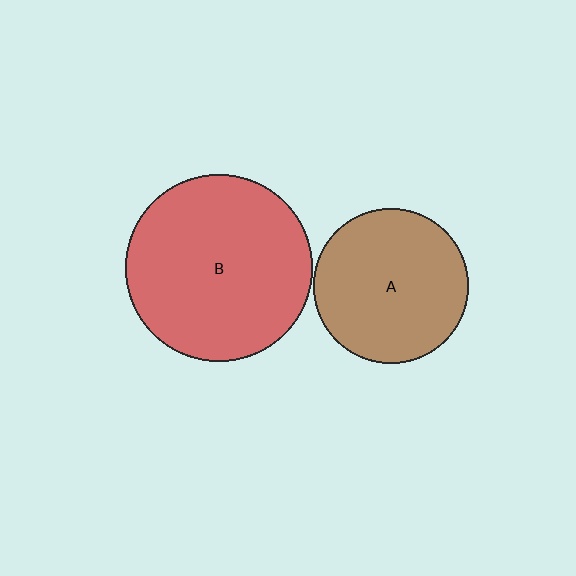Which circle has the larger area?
Circle B (red).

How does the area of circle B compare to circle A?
Approximately 1.5 times.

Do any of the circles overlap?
No, none of the circles overlap.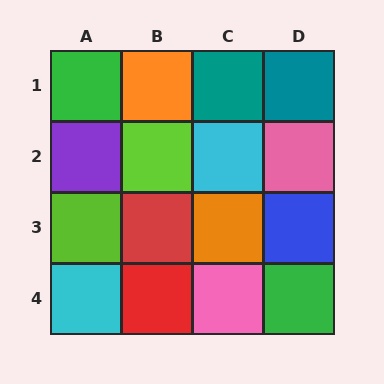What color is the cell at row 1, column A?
Green.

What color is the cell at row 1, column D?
Teal.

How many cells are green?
2 cells are green.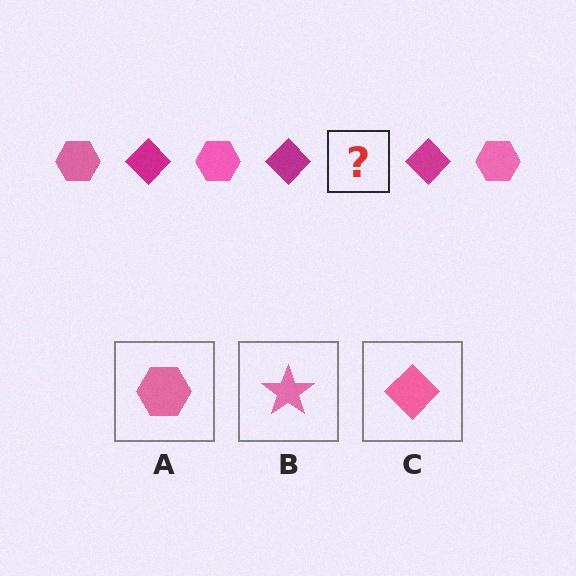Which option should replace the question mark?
Option A.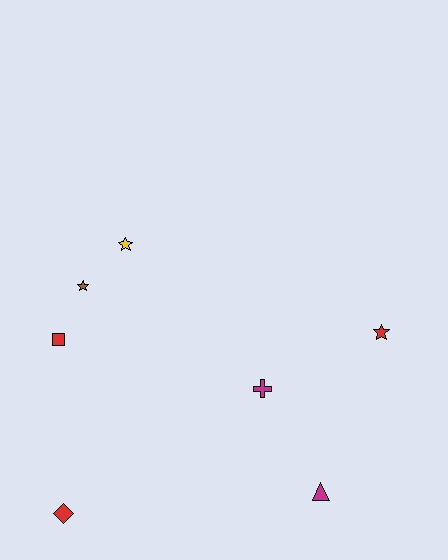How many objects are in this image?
There are 7 objects.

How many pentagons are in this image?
There are no pentagons.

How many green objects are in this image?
There are no green objects.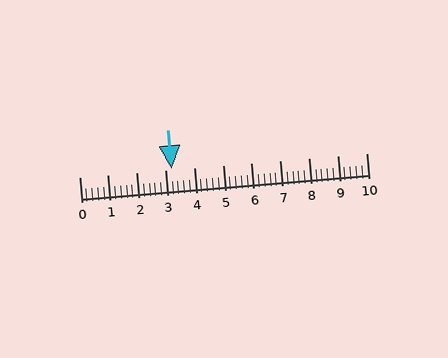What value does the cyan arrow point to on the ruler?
The cyan arrow points to approximately 3.2.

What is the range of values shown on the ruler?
The ruler shows values from 0 to 10.